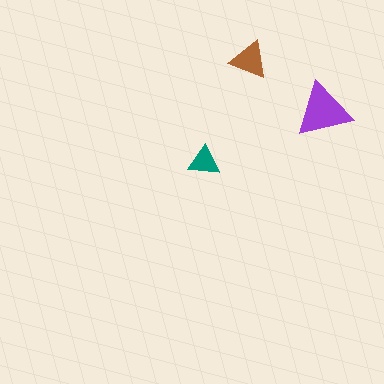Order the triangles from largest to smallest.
the purple one, the brown one, the teal one.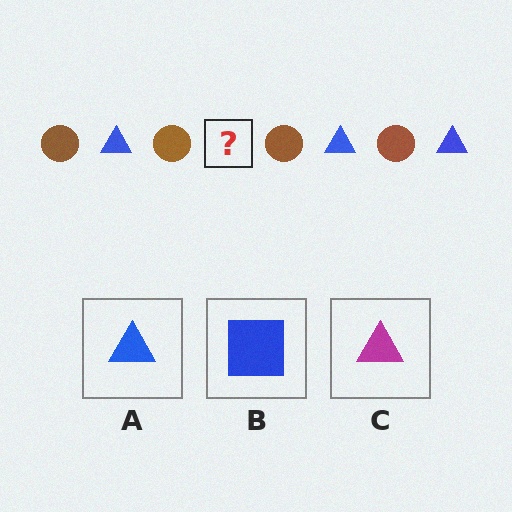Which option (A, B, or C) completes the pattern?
A.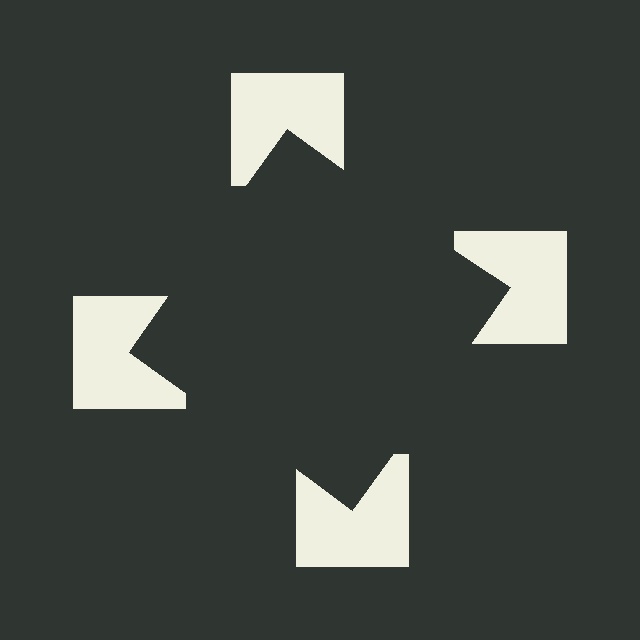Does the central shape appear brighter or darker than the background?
It typically appears slightly darker than the background, even though no actual brightness change is drawn.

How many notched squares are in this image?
There are 4 — one at each vertex of the illusory square.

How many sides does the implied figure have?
4 sides.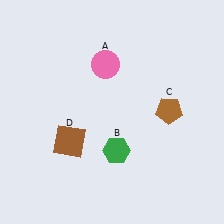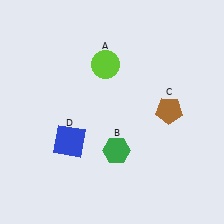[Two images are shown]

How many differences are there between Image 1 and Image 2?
There are 2 differences between the two images.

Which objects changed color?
A changed from pink to lime. D changed from brown to blue.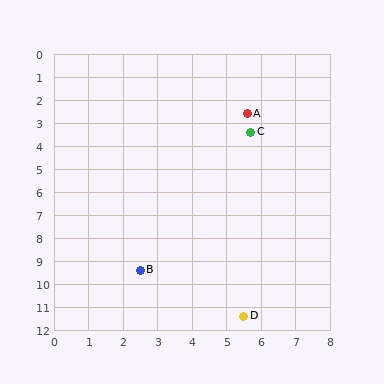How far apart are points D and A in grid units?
Points D and A are about 8.8 grid units apart.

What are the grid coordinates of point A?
Point A is at approximately (5.6, 2.6).